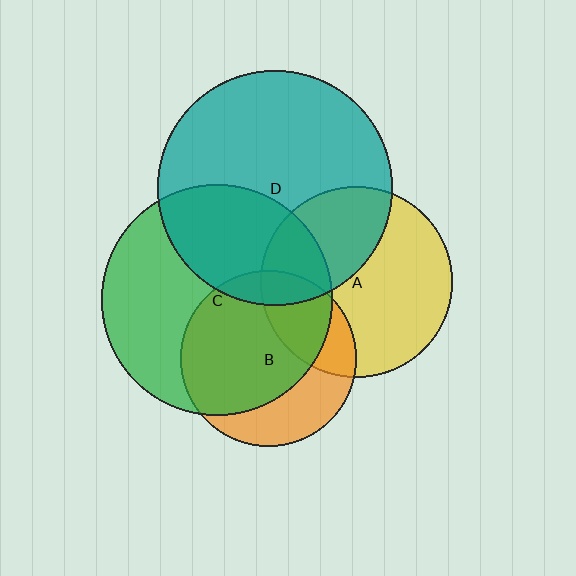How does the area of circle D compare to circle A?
Approximately 1.5 times.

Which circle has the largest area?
Circle D (teal).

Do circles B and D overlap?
Yes.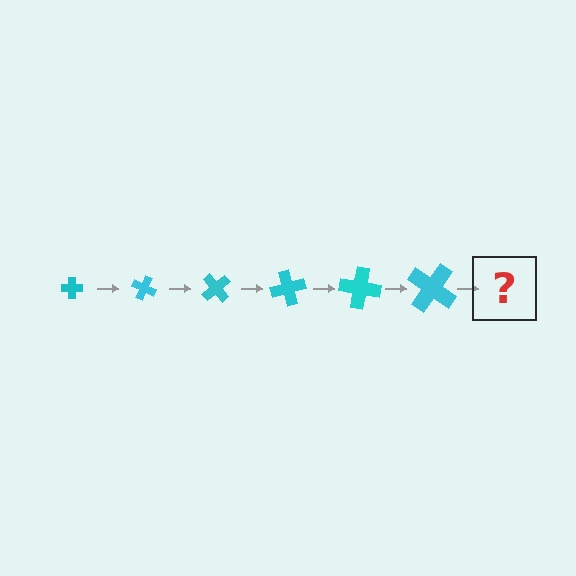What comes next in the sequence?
The next element should be a cross, larger than the previous one and rotated 150 degrees from the start.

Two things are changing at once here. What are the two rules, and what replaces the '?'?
The two rules are that the cross grows larger each step and it rotates 25 degrees each step. The '?' should be a cross, larger than the previous one and rotated 150 degrees from the start.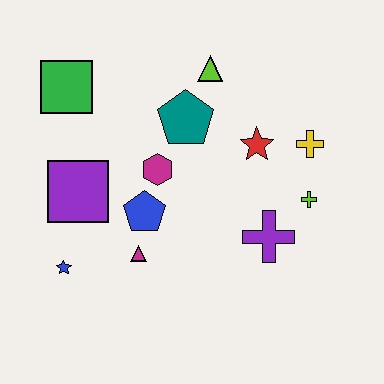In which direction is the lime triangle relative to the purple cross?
The lime triangle is above the purple cross.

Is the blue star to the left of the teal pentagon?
Yes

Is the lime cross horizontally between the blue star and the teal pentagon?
No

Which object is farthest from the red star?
The blue star is farthest from the red star.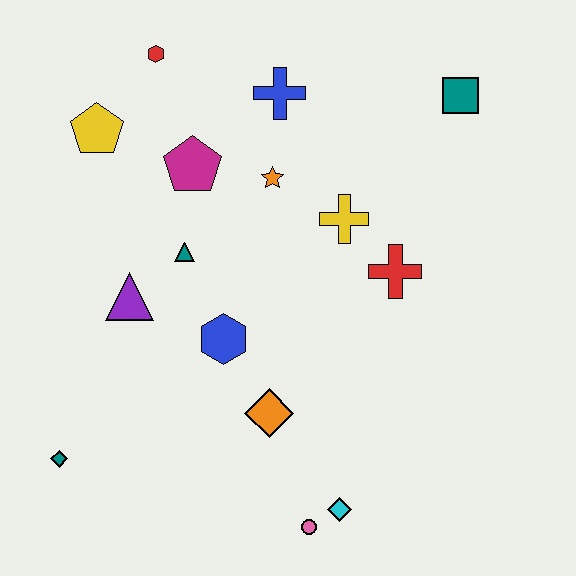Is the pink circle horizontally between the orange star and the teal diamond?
No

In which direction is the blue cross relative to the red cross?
The blue cross is above the red cross.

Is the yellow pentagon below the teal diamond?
No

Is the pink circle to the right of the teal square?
No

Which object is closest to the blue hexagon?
The orange diamond is closest to the blue hexagon.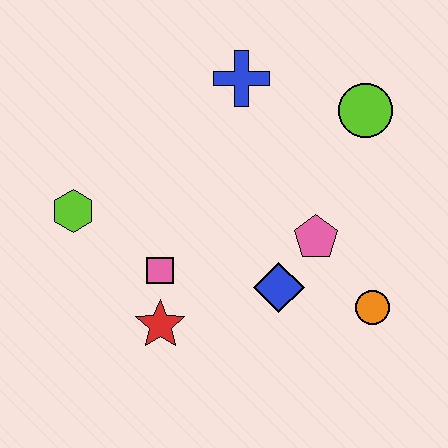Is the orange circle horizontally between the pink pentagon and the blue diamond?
No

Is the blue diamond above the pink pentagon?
No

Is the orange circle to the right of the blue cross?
Yes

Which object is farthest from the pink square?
The lime circle is farthest from the pink square.